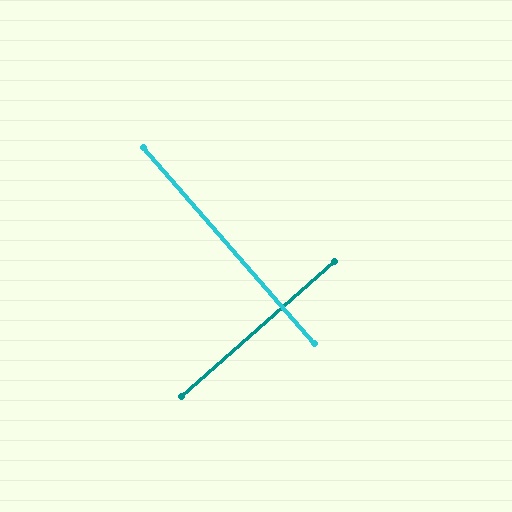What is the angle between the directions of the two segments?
Approximately 90 degrees.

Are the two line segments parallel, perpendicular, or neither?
Perpendicular — they meet at approximately 90°.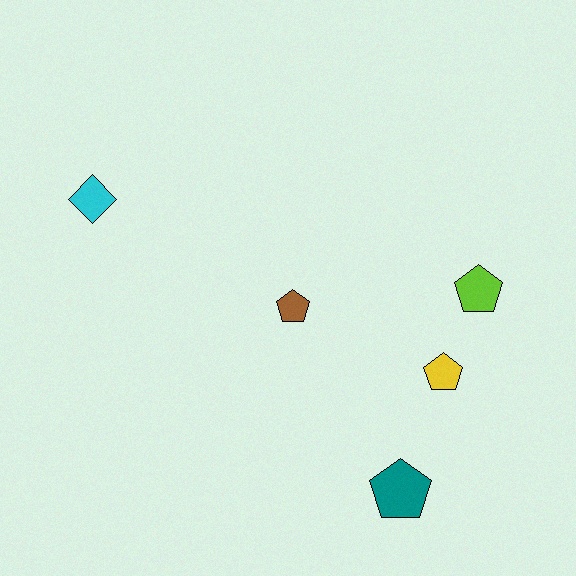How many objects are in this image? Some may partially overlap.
There are 5 objects.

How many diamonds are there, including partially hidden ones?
There is 1 diamond.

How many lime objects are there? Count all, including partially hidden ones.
There is 1 lime object.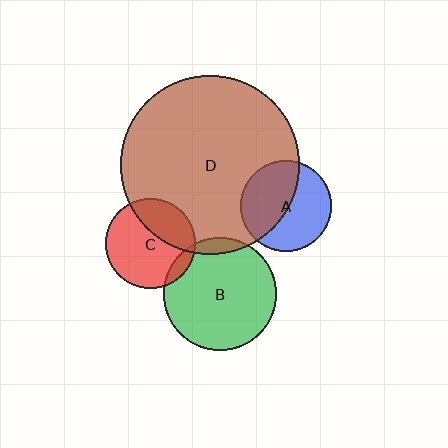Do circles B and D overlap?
Yes.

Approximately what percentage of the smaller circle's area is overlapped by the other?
Approximately 10%.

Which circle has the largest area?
Circle D (brown).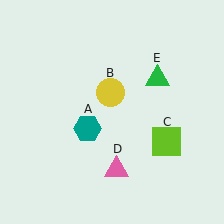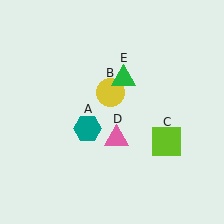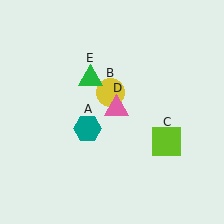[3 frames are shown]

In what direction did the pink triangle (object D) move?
The pink triangle (object D) moved up.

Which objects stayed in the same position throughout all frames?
Teal hexagon (object A) and yellow circle (object B) and lime square (object C) remained stationary.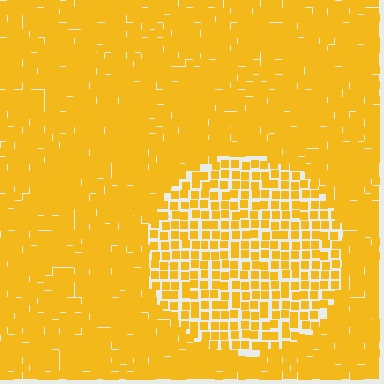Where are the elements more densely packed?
The elements are more densely packed outside the circle boundary.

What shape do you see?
I see a circle.